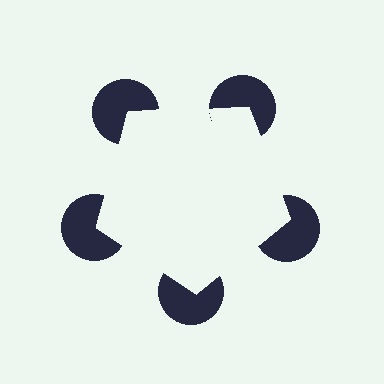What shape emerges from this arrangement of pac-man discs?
An illusory pentagon — its edges are inferred from the aligned wedge cuts in the pac-man discs, not physically drawn.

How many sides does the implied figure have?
5 sides.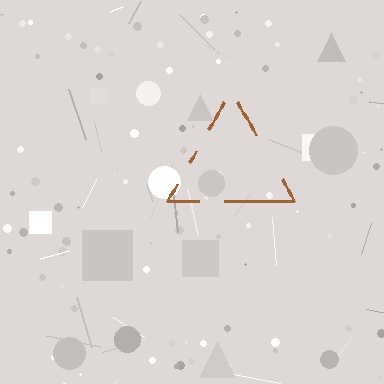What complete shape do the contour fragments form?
The contour fragments form a triangle.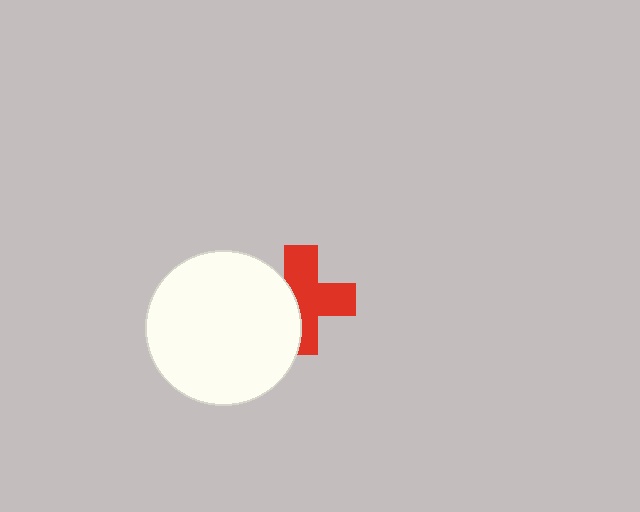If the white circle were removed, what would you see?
You would see the complete red cross.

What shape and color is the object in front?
The object in front is a white circle.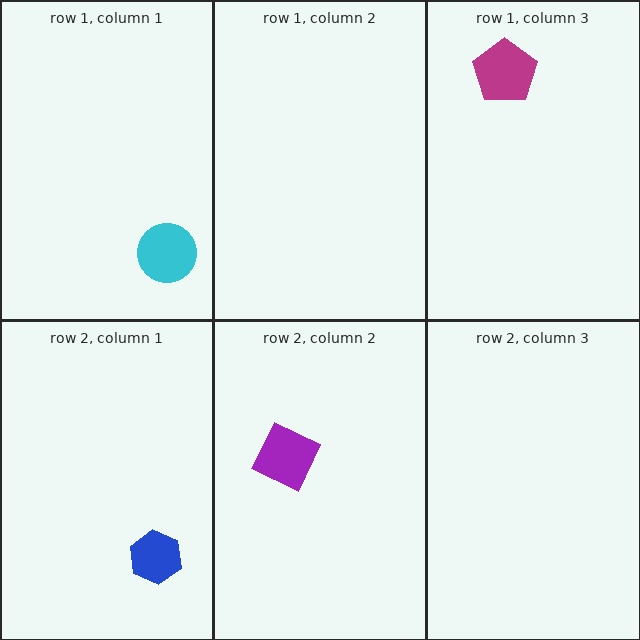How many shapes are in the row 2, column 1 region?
1.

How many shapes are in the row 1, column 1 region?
1.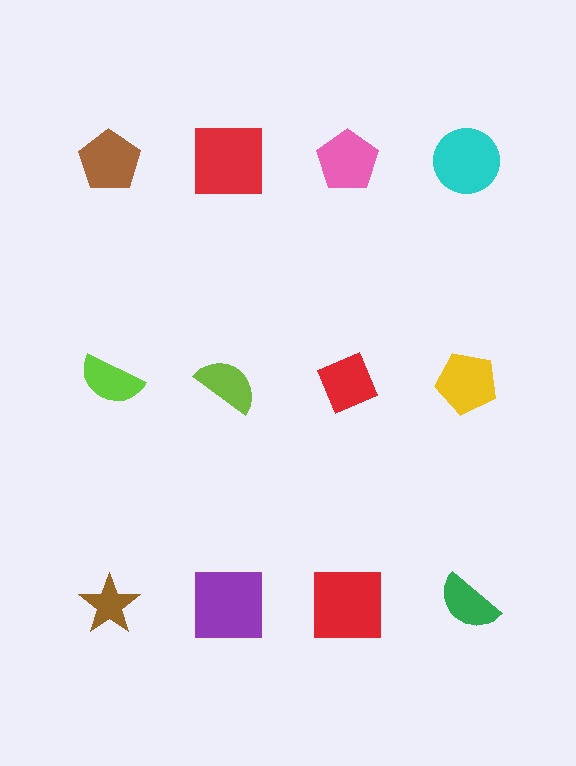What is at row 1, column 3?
A pink pentagon.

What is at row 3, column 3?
A red square.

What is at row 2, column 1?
A lime semicircle.